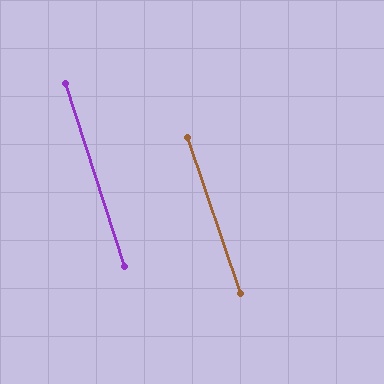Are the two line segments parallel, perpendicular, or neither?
Parallel — their directions differ by only 1.0°.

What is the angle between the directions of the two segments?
Approximately 1 degree.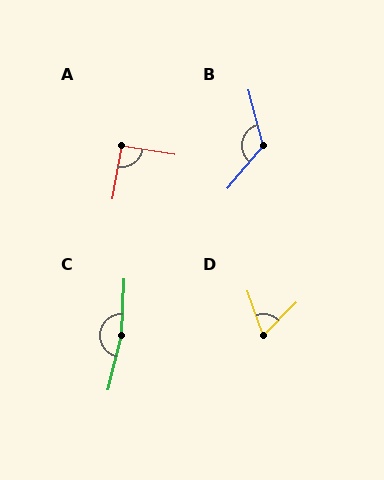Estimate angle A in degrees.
Approximately 91 degrees.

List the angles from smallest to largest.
D (64°), A (91°), B (125°), C (169°).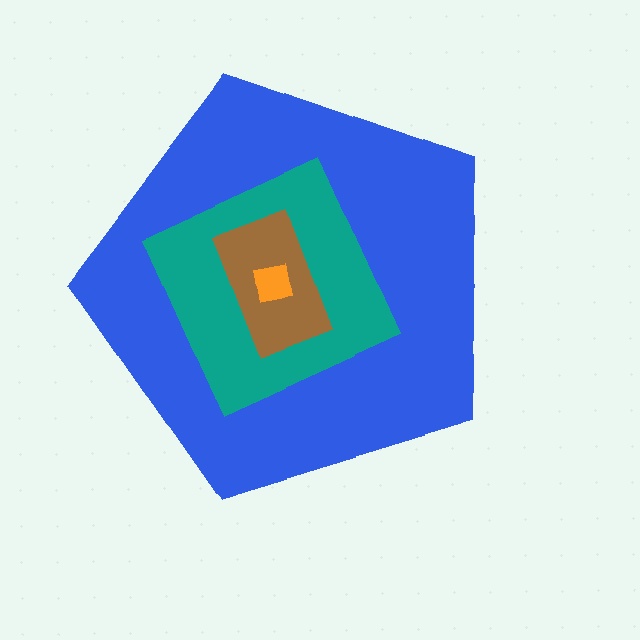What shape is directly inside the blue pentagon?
The teal diamond.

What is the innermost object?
The orange square.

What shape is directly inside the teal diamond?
The brown rectangle.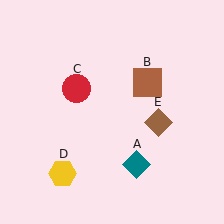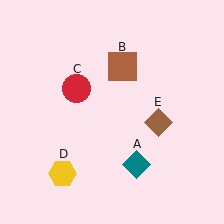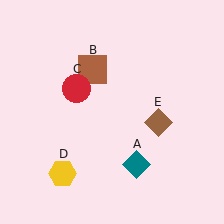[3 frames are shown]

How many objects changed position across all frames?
1 object changed position: brown square (object B).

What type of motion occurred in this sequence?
The brown square (object B) rotated counterclockwise around the center of the scene.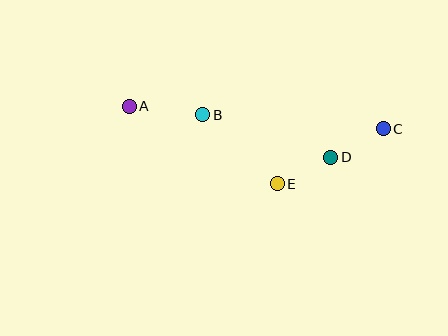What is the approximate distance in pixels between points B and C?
The distance between B and C is approximately 181 pixels.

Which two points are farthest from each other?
Points A and C are farthest from each other.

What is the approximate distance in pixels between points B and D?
The distance between B and D is approximately 135 pixels.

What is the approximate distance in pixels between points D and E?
The distance between D and E is approximately 60 pixels.